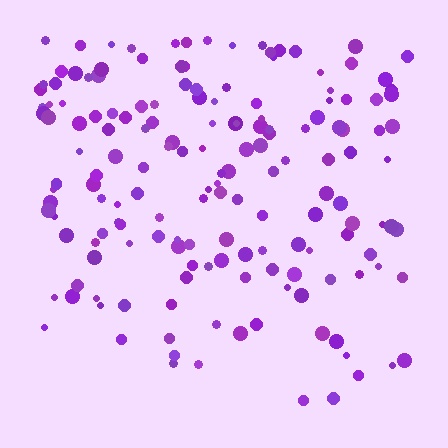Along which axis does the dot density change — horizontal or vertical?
Vertical.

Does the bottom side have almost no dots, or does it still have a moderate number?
Still a moderate number, just noticeably fewer than the top.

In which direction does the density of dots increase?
From bottom to top, with the top side densest.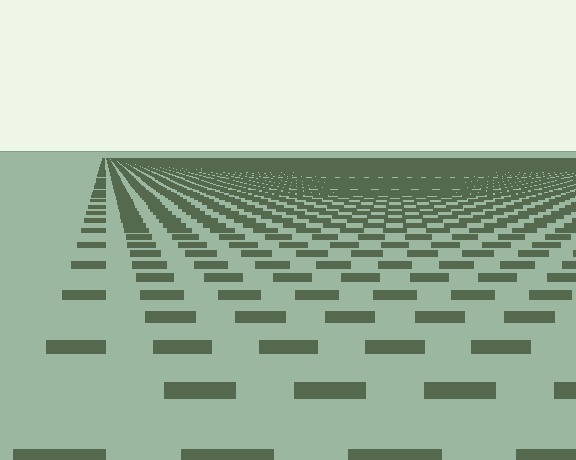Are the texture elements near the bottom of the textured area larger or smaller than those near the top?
Larger. Near the bottom, elements are closer to the viewer and appear at a bigger on-screen size.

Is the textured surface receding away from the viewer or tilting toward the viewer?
The surface is receding away from the viewer. Texture elements get smaller and denser toward the top.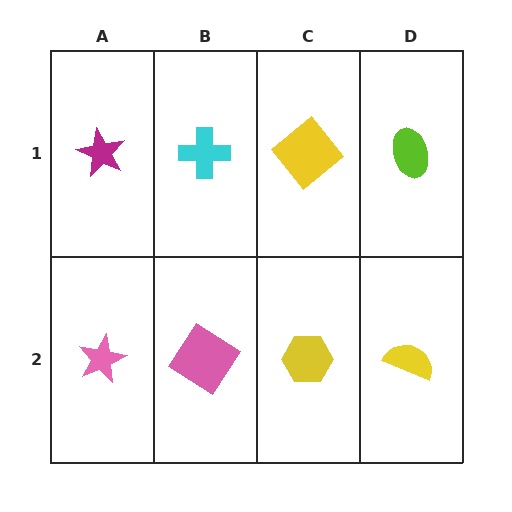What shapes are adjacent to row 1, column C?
A yellow hexagon (row 2, column C), a cyan cross (row 1, column B), a lime ellipse (row 1, column D).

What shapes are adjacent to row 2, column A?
A magenta star (row 1, column A), a pink diamond (row 2, column B).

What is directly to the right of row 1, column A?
A cyan cross.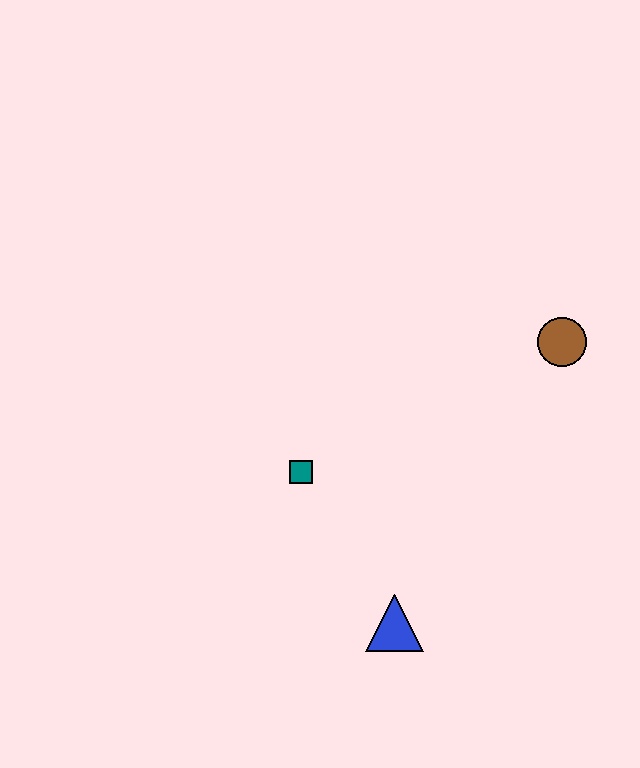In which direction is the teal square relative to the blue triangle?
The teal square is above the blue triangle.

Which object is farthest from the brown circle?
The blue triangle is farthest from the brown circle.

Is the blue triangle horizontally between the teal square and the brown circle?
Yes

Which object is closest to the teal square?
The blue triangle is closest to the teal square.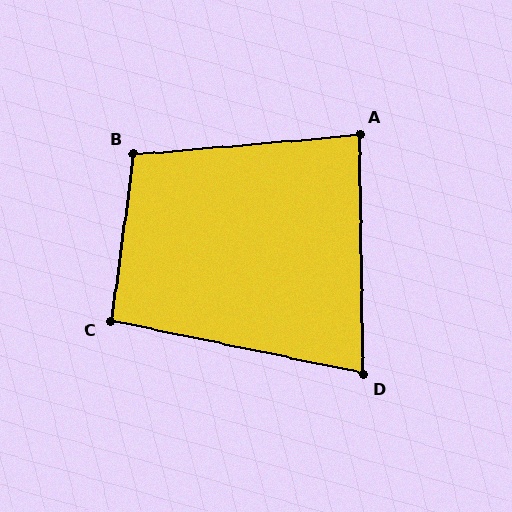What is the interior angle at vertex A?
Approximately 86 degrees (approximately right).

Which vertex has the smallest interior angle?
D, at approximately 77 degrees.